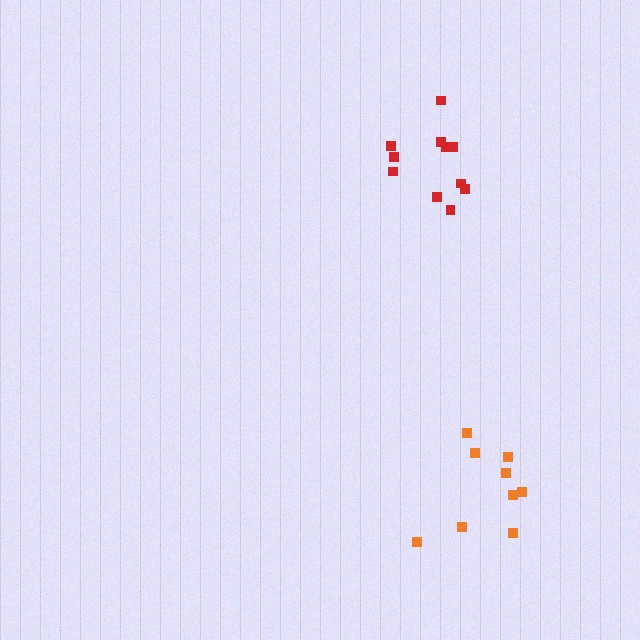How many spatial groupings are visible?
There are 2 spatial groupings.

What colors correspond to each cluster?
The clusters are colored: red, orange.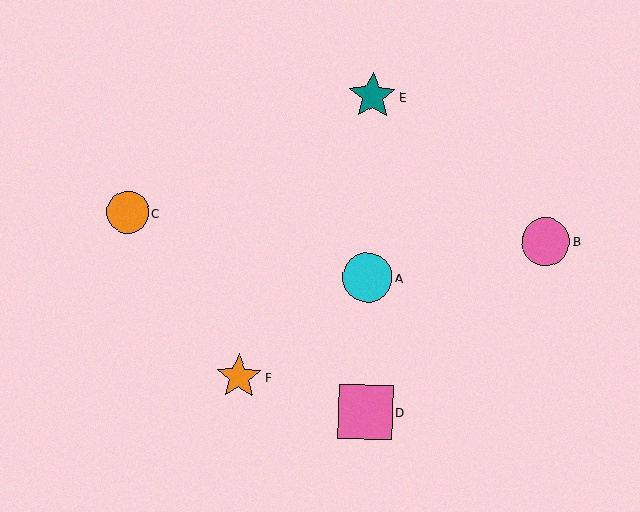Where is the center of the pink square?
The center of the pink square is at (366, 412).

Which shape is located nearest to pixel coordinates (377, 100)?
The teal star (labeled E) at (372, 96) is nearest to that location.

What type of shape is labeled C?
Shape C is an orange circle.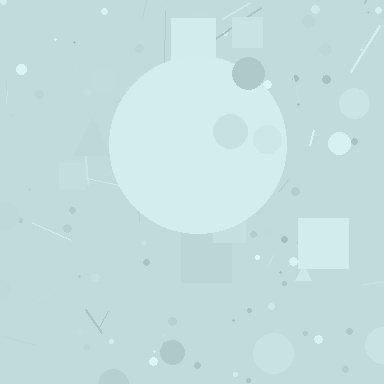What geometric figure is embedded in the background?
A circle is embedded in the background.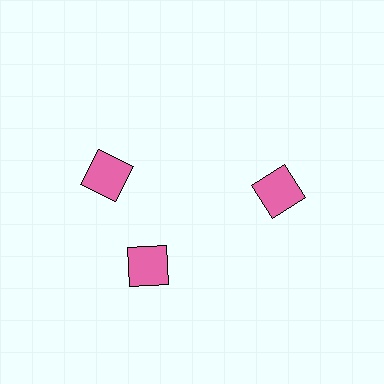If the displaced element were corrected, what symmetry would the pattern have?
It would have 3-fold rotational symmetry — the pattern would map onto itself every 120 degrees.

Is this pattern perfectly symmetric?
No. The 3 pink squares are arranged in a ring, but one element near the 11 o'clock position is rotated out of alignment along the ring, breaking the 3-fold rotational symmetry.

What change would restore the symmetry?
The symmetry would be restored by rotating it back into even spacing with its neighbors so that all 3 squares sit at equal angles and equal distance from the center.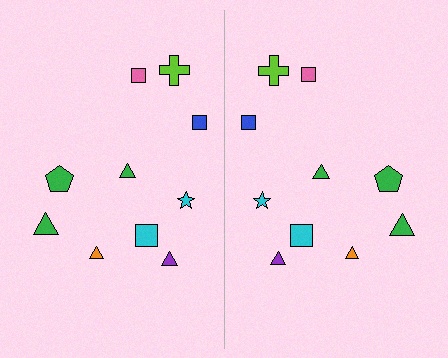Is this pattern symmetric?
Yes, this pattern has bilateral (reflection) symmetry.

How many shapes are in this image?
There are 20 shapes in this image.